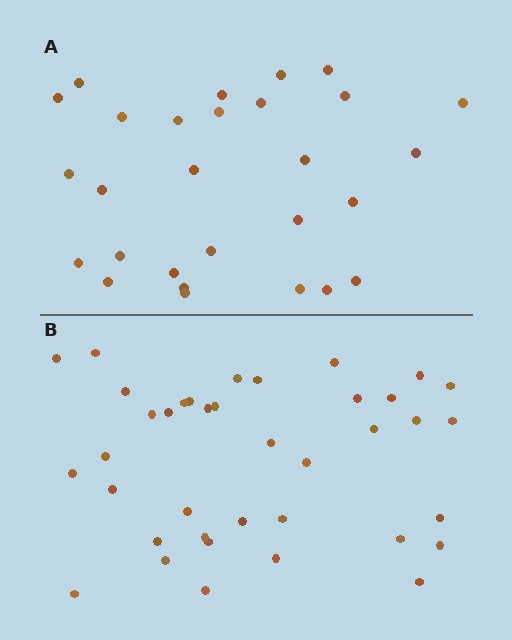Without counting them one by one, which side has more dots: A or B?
Region B (the bottom region) has more dots.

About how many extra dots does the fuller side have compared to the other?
Region B has roughly 10 or so more dots than region A.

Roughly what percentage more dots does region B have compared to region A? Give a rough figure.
About 35% more.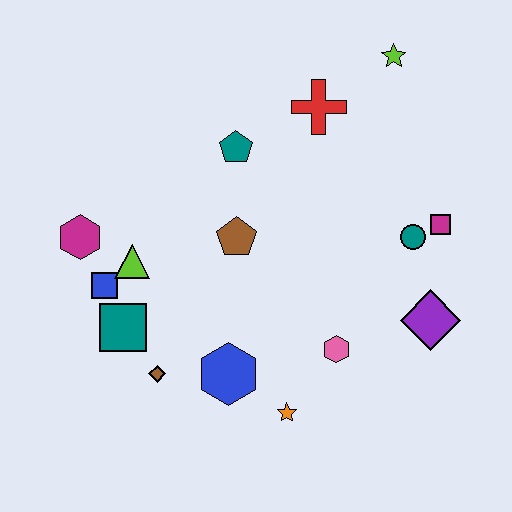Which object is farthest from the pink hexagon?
The lime star is farthest from the pink hexagon.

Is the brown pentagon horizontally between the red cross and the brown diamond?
Yes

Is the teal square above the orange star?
Yes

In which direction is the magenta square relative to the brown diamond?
The magenta square is to the right of the brown diamond.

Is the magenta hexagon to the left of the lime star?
Yes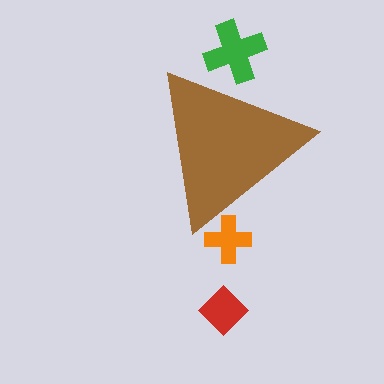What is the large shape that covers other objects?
A brown triangle.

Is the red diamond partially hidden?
No, the red diamond is fully visible.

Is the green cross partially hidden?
Yes, the green cross is partially hidden behind the brown triangle.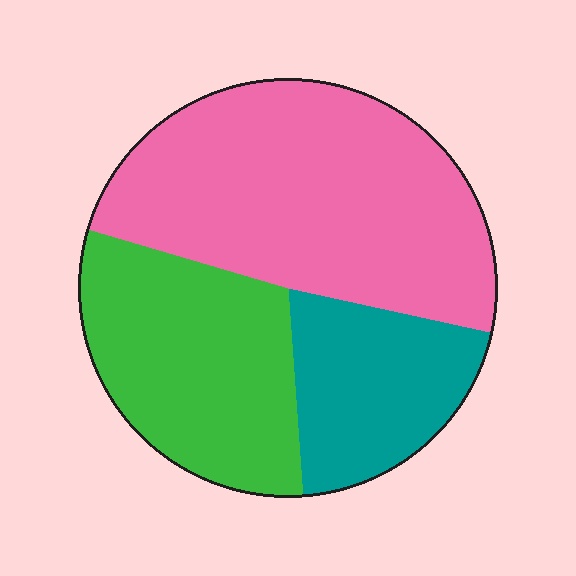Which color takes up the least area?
Teal, at roughly 20%.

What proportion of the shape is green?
Green covers roughly 30% of the shape.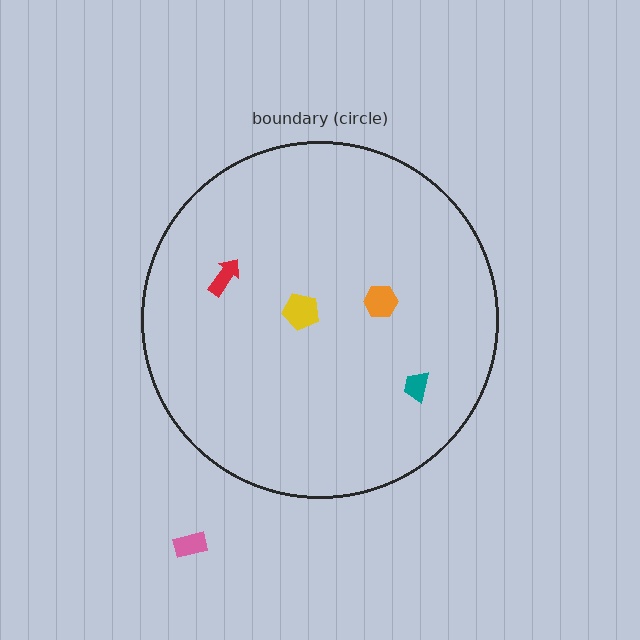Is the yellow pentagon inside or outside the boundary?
Inside.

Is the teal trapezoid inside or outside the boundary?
Inside.